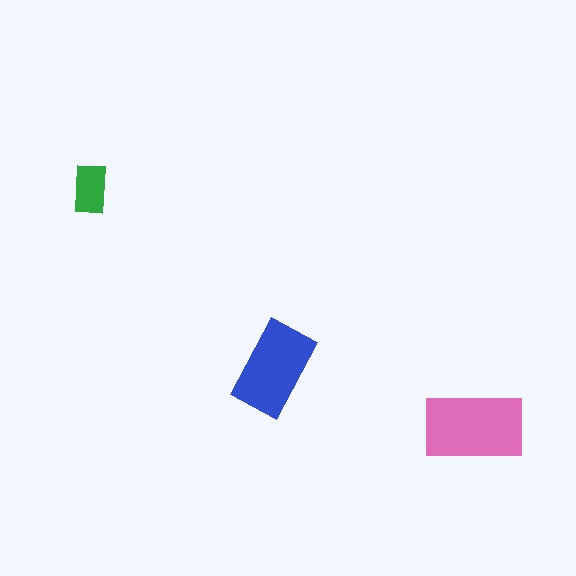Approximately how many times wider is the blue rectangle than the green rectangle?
About 2 times wider.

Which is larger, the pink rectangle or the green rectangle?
The pink one.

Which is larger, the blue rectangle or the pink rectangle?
The pink one.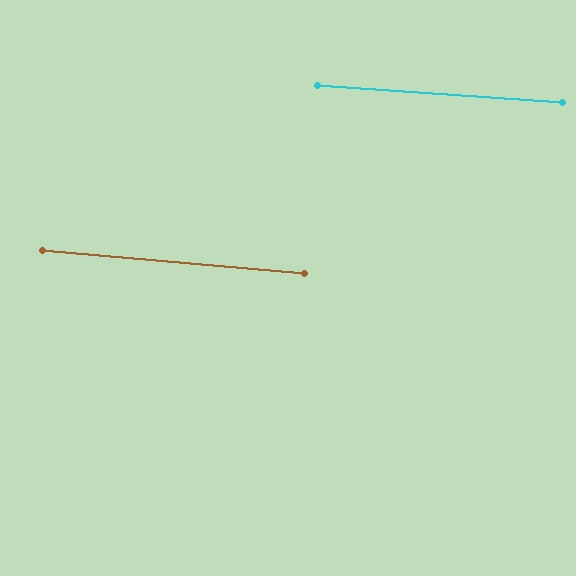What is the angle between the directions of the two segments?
Approximately 1 degree.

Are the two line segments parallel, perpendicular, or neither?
Parallel — their directions differ by only 1.0°.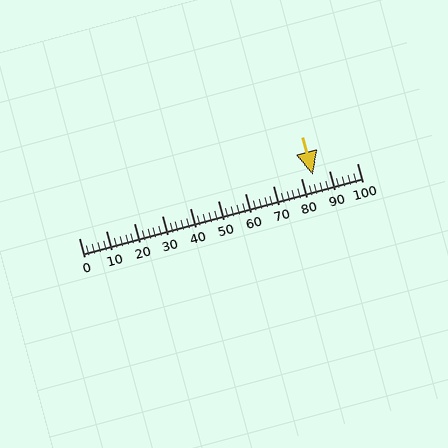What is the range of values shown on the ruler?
The ruler shows values from 0 to 100.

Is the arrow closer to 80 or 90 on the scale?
The arrow is closer to 80.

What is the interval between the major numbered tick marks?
The major tick marks are spaced 10 units apart.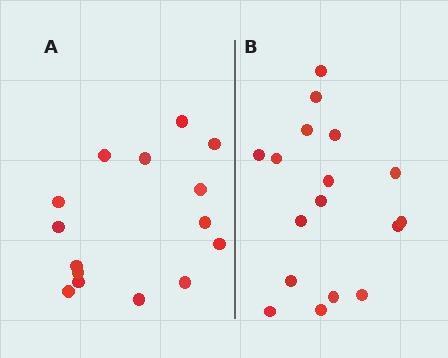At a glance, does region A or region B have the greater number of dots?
Region B (the right region) has more dots.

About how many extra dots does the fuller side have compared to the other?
Region B has just a few more — roughly 2 or 3 more dots than region A.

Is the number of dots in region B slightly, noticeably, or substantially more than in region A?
Region B has only slightly more — the two regions are fairly close. The ratio is roughly 1.1 to 1.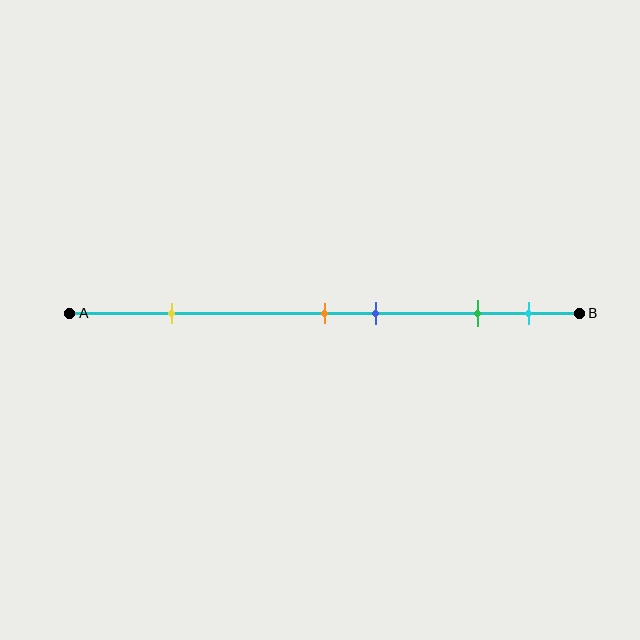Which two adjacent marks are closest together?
The orange and blue marks are the closest adjacent pair.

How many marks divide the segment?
There are 5 marks dividing the segment.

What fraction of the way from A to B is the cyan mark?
The cyan mark is approximately 90% (0.9) of the way from A to B.